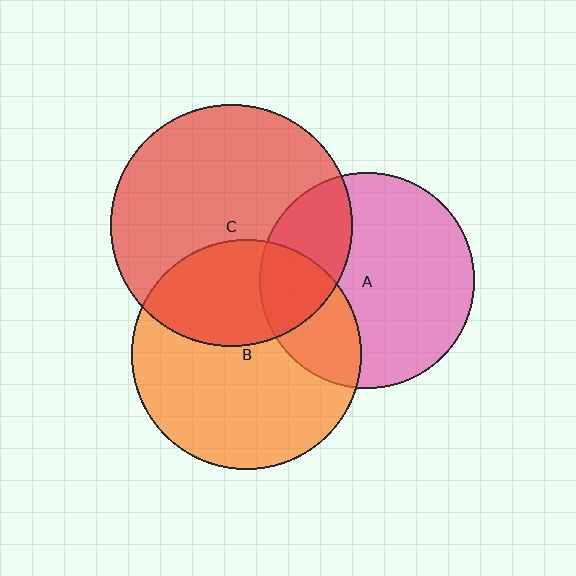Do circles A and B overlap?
Yes.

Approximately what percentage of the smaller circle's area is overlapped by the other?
Approximately 25%.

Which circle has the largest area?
Circle C (red).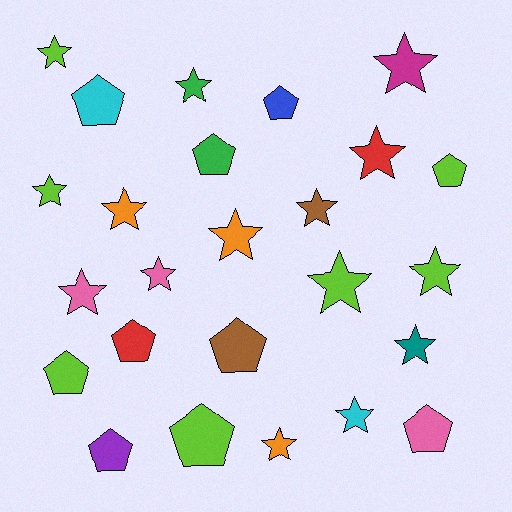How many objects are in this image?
There are 25 objects.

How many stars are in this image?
There are 15 stars.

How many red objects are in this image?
There are 2 red objects.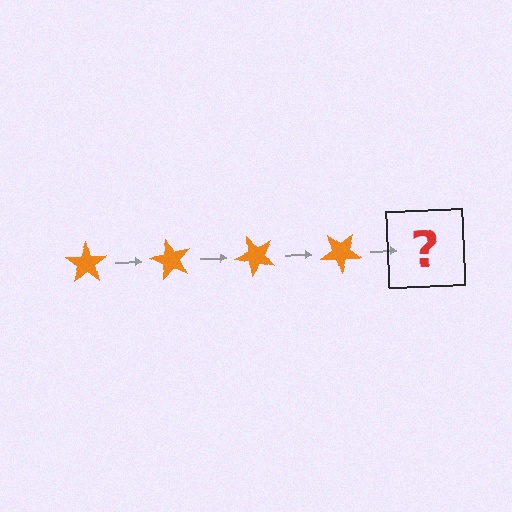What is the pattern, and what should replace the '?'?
The pattern is that the star rotates 60 degrees each step. The '?' should be an orange star rotated 240 degrees.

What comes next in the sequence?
The next element should be an orange star rotated 240 degrees.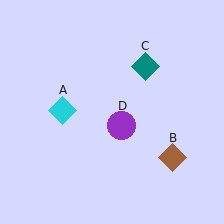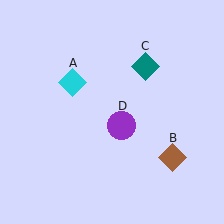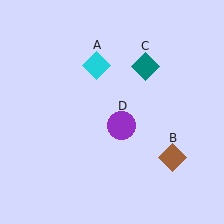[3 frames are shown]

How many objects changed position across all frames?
1 object changed position: cyan diamond (object A).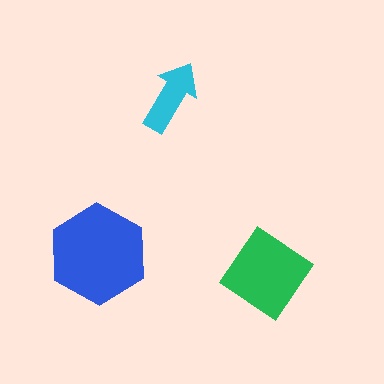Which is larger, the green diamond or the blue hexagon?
The blue hexagon.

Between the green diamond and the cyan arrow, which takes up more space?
The green diamond.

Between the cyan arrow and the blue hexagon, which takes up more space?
The blue hexagon.